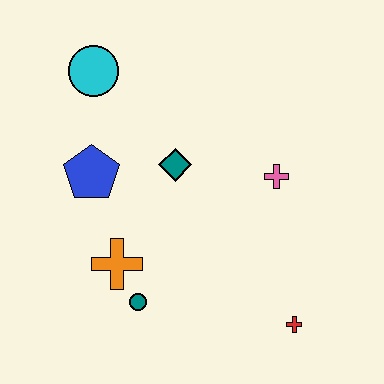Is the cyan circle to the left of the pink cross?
Yes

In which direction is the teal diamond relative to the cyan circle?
The teal diamond is below the cyan circle.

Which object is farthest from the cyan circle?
The red cross is farthest from the cyan circle.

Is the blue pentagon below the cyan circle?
Yes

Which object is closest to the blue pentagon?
The teal diamond is closest to the blue pentagon.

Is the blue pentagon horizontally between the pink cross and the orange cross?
No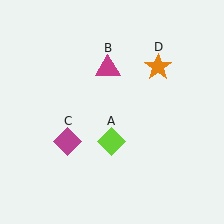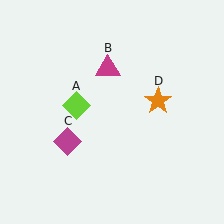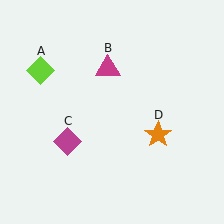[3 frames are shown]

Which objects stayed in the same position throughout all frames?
Magenta triangle (object B) and magenta diamond (object C) remained stationary.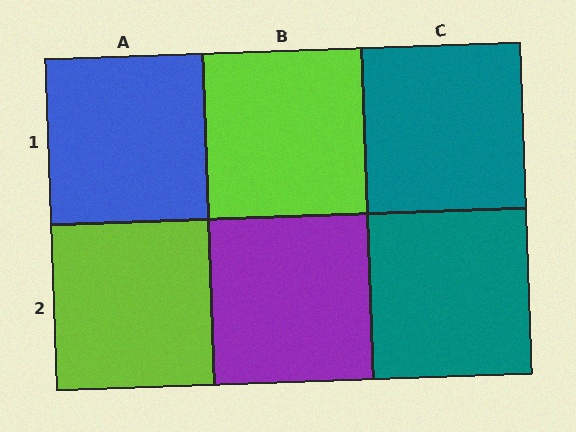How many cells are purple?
1 cell is purple.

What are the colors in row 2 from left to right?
Lime, purple, teal.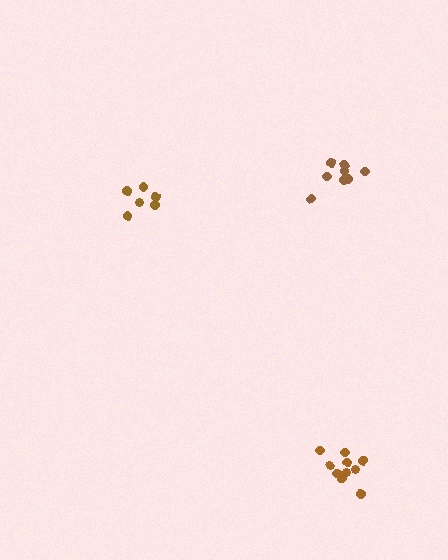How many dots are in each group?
Group 1: 6 dots, Group 2: 8 dots, Group 3: 10 dots (24 total).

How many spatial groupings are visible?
There are 3 spatial groupings.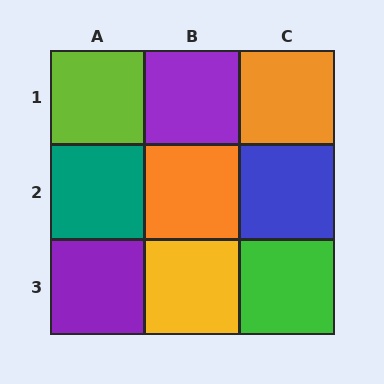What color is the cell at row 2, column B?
Orange.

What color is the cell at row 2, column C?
Blue.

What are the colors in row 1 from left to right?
Lime, purple, orange.